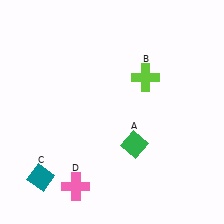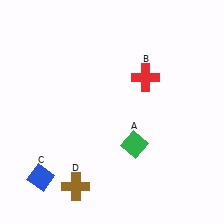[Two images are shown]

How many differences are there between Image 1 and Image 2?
There are 3 differences between the two images.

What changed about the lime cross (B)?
In Image 1, B is lime. In Image 2, it changed to red.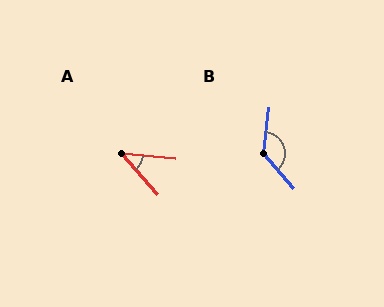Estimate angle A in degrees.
Approximately 43 degrees.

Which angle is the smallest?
A, at approximately 43 degrees.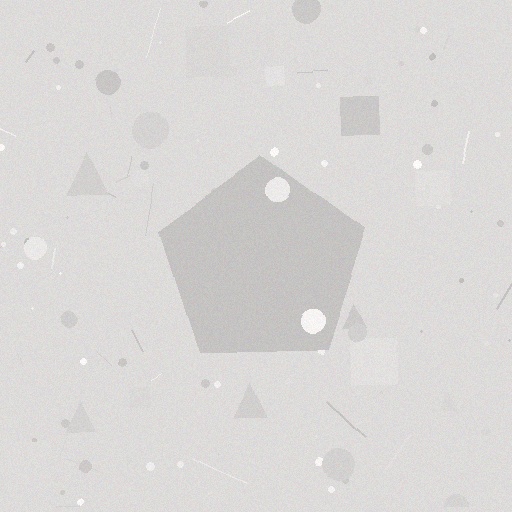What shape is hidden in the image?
A pentagon is hidden in the image.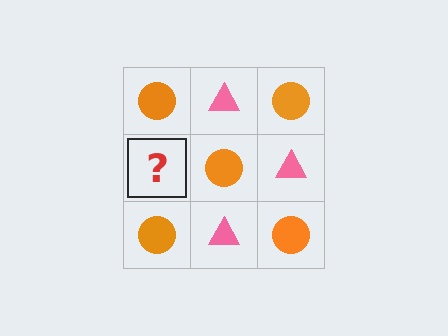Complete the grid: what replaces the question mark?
The question mark should be replaced with a pink triangle.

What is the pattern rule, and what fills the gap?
The rule is that it alternates orange circle and pink triangle in a checkerboard pattern. The gap should be filled with a pink triangle.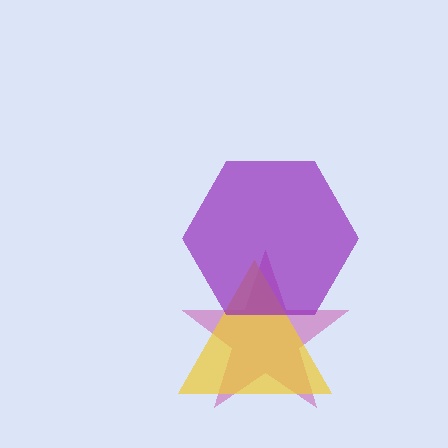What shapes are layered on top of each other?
The layered shapes are: a magenta star, a yellow triangle, a purple hexagon.